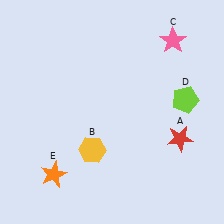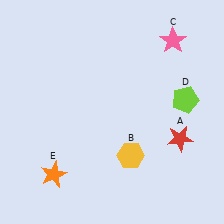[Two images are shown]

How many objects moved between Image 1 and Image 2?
1 object moved between the two images.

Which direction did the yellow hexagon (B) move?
The yellow hexagon (B) moved right.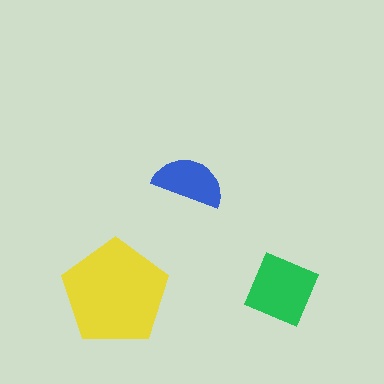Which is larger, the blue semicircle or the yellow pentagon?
The yellow pentagon.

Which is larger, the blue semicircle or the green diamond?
The green diamond.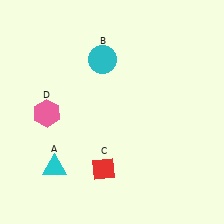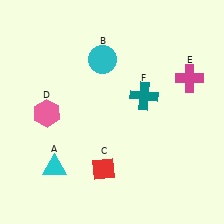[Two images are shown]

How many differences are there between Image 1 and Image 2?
There are 2 differences between the two images.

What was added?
A magenta cross (E), a teal cross (F) were added in Image 2.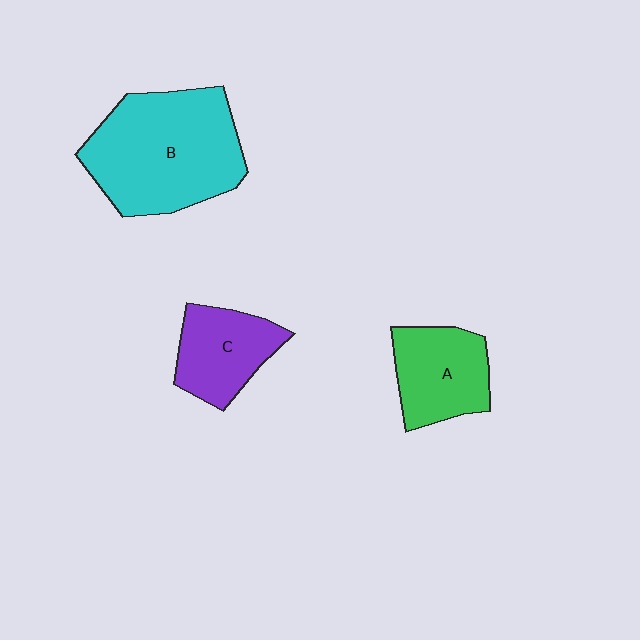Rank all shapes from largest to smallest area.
From largest to smallest: B (cyan), A (green), C (purple).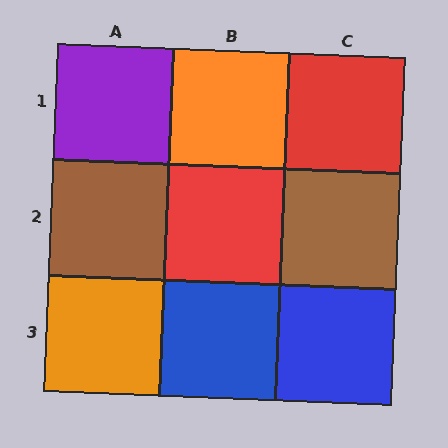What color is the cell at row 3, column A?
Orange.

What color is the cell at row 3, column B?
Blue.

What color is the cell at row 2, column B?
Red.